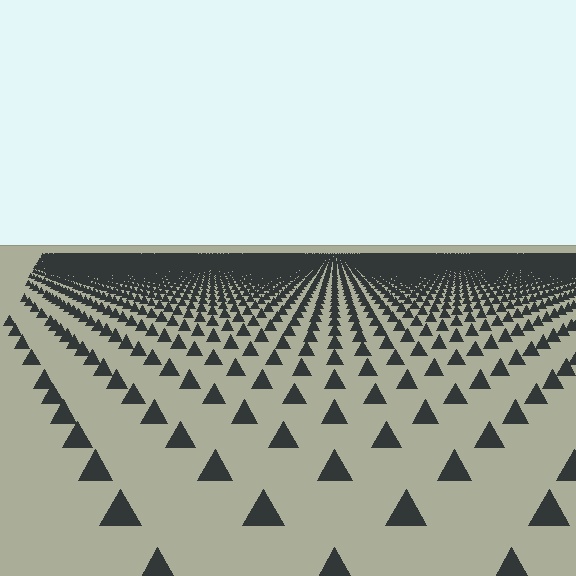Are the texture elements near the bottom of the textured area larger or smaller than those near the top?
Larger. Near the bottom, elements are closer to the viewer and appear at a bigger on-screen size.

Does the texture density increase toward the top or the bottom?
Density increases toward the top.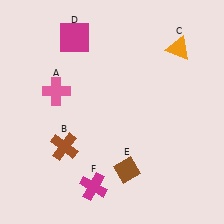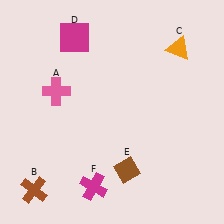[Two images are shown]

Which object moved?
The brown cross (B) moved down.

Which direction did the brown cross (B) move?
The brown cross (B) moved down.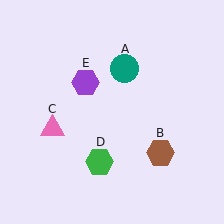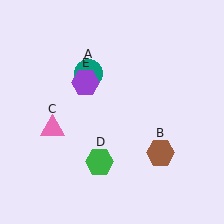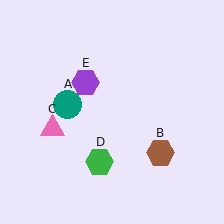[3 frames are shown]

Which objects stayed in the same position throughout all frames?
Brown hexagon (object B) and pink triangle (object C) and green hexagon (object D) and purple hexagon (object E) remained stationary.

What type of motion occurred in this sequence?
The teal circle (object A) rotated counterclockwise around the center of the scene.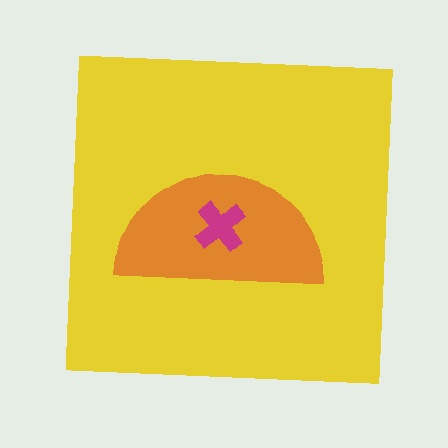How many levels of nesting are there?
3.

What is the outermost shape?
The yellow square.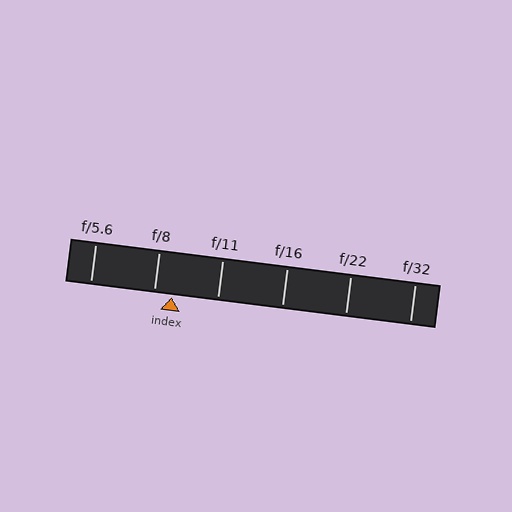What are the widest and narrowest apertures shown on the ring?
The widest aperture shown is f/5.6 and the narrowest is f/32.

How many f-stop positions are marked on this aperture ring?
There are 6 f-stop positions marked.